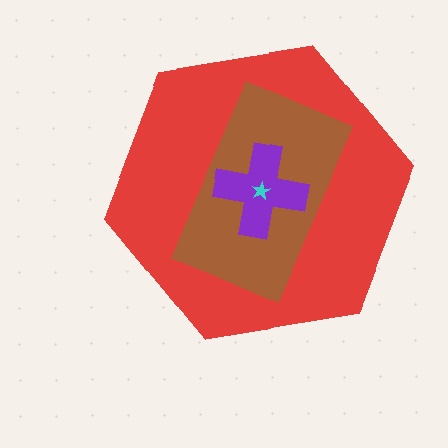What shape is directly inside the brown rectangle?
The purple cross.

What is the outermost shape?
The red hexagon.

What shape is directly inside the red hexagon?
The brown rectangle.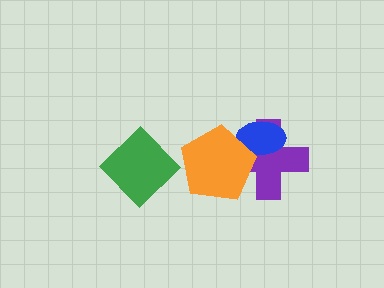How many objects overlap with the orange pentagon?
2 objects overlap with the orange pentagon.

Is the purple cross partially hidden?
Yes, it is partially covered by another shape.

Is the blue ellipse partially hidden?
Yes, it is partially covered by another shape.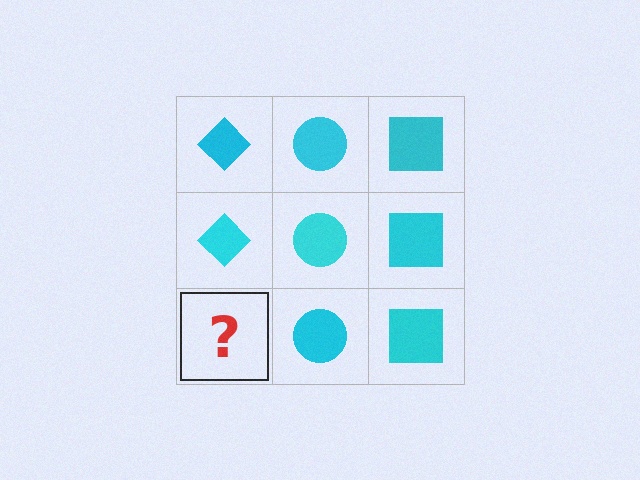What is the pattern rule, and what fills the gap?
The rule is that each column has a consistent shape. The gap should be filled with a cyan diamond.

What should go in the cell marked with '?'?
The missing cell should contain a cyan diamond.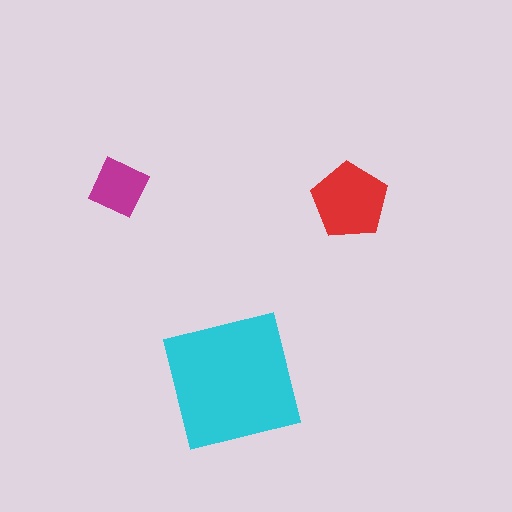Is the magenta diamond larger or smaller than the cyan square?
Smaller.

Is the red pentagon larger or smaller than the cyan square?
Smaller.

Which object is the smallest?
The magenta diamond.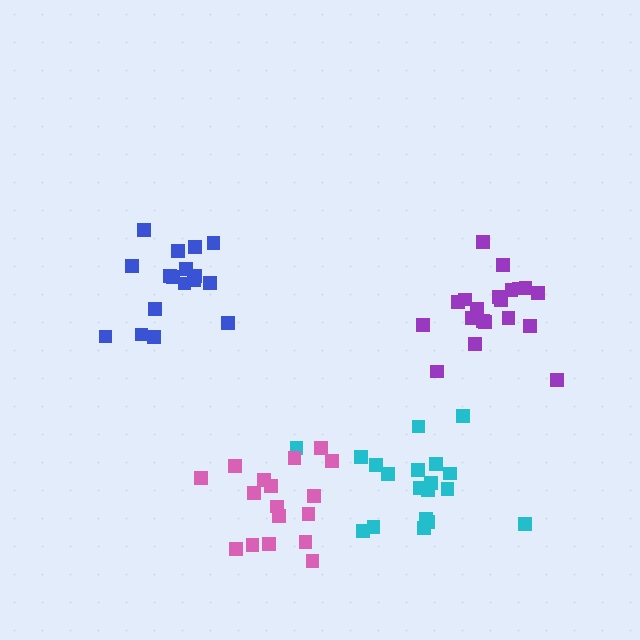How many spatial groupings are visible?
There are 4 spatial groupings.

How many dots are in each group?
Group 1: 17 dots, Group 2: 19 dots, Group 3: 17 dots, Group 4: 21 dots (74 total).